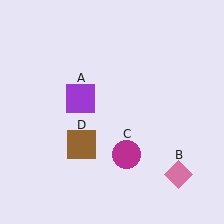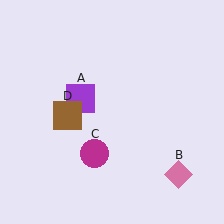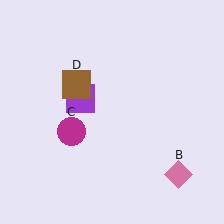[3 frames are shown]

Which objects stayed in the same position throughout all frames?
Purple square (object A) and pink diamond (object B) remained stationary.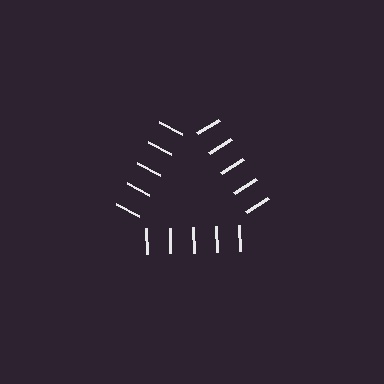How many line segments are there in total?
15 — 5 along each of the 3 edges.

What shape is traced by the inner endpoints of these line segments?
An illusory triangle — the line segments terminate on its edges but no continuous stroke is drawn.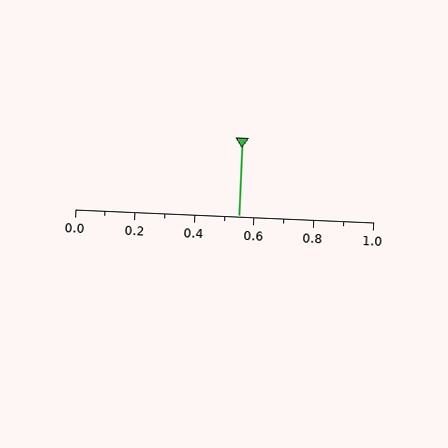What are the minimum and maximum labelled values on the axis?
The axis runs from 0.0 to 1.0.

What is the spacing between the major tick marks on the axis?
The major ticks are spaced 0.2 apart.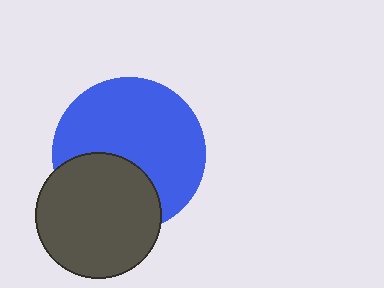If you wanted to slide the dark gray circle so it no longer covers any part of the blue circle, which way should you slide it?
Slide it down — that is the most direct way to separate the two shapes.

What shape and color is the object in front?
The object in front is a dark gray circle.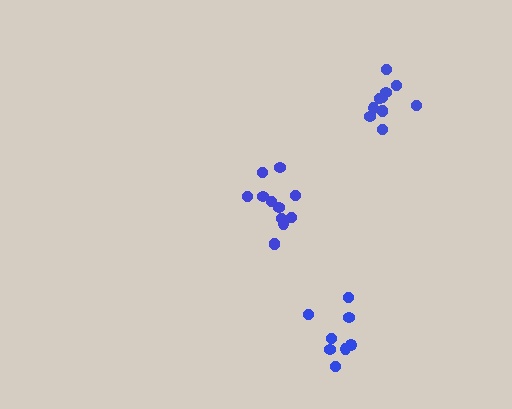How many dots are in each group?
Group 1: 12 dots, Group 2: 8 dots, Group 3: 11 dots (31 total).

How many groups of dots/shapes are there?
There are 3 groups.